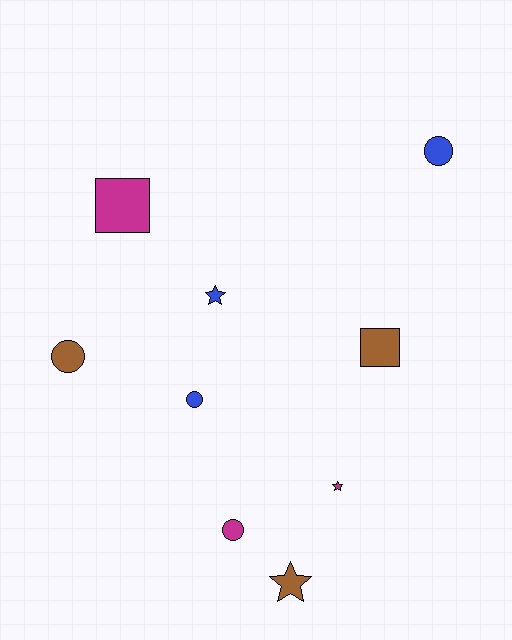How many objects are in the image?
There are 9 objects.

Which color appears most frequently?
Magenta, with 3 objects.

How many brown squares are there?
There is 1 brown square.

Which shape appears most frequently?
Circle, with 4 objects.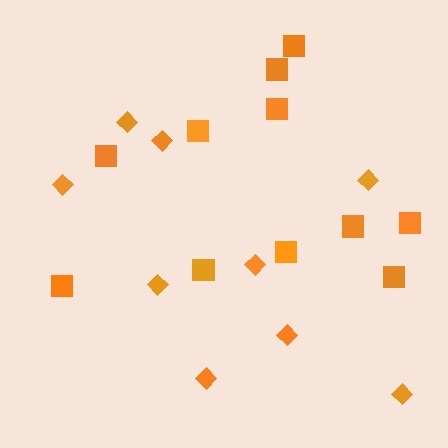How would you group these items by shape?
There are 2 groups: one group of squares (11) and one group of diamonds (9).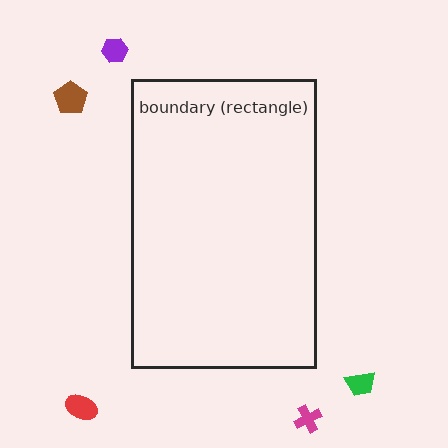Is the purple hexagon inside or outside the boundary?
Outside.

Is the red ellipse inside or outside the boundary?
Outside.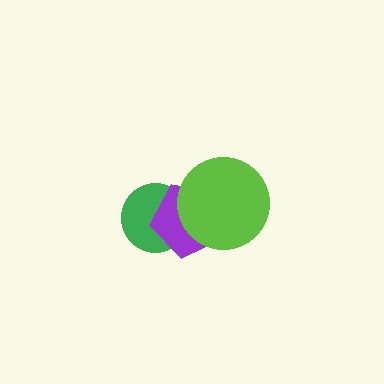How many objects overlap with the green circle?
2 objects overlap with the green circle.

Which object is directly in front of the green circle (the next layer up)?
The purple pentagon is directly in front of the green circle.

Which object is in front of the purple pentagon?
The lime circle is in front of the purple pentagon.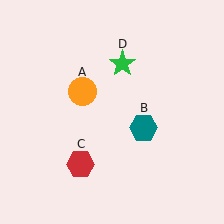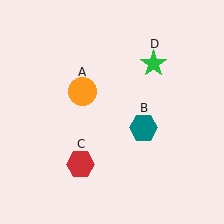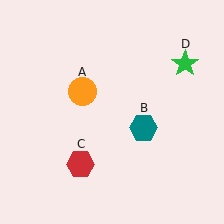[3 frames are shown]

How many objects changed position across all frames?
1 object changed position: green star (object D).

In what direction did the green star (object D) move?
The green star (object D) moved right.